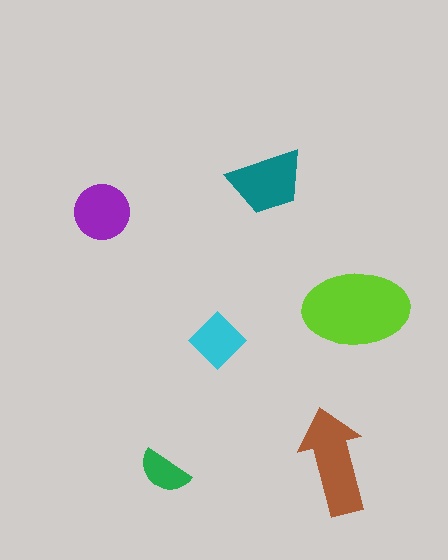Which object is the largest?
The lime ellipse.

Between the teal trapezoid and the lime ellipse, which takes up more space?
The lime ellipse.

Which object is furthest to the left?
The purple circle is leftmost.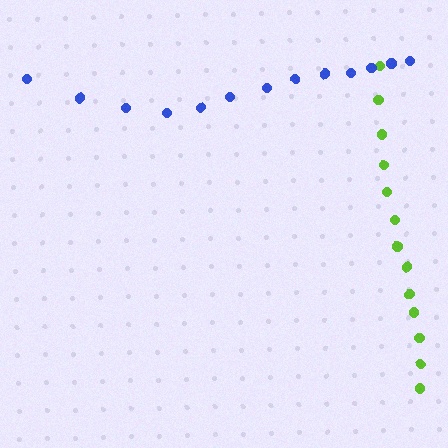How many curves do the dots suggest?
There are 2 distinct paths.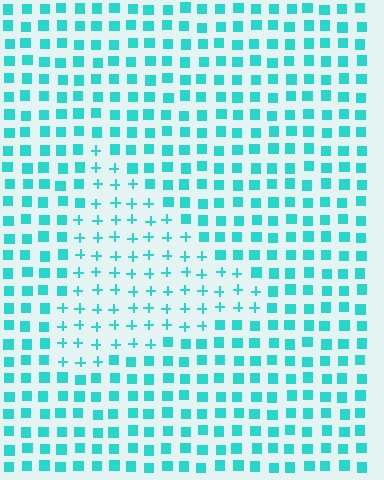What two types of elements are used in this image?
The image uses plus signs inside the triangle region and squares outside it.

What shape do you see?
I see a triangle.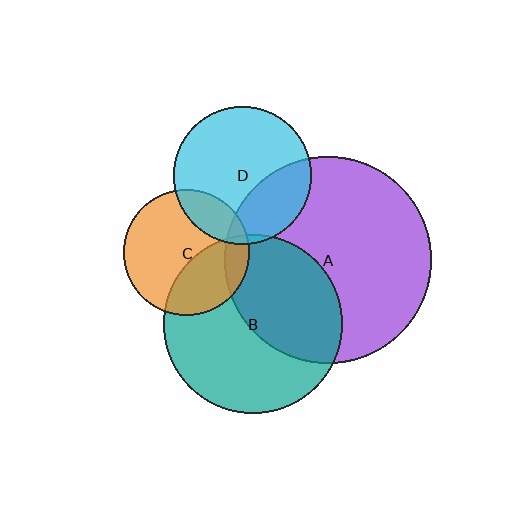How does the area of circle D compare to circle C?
Approximately 1.2 times.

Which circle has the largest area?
Circle A (purple).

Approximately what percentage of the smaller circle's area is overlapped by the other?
Approximately 45%.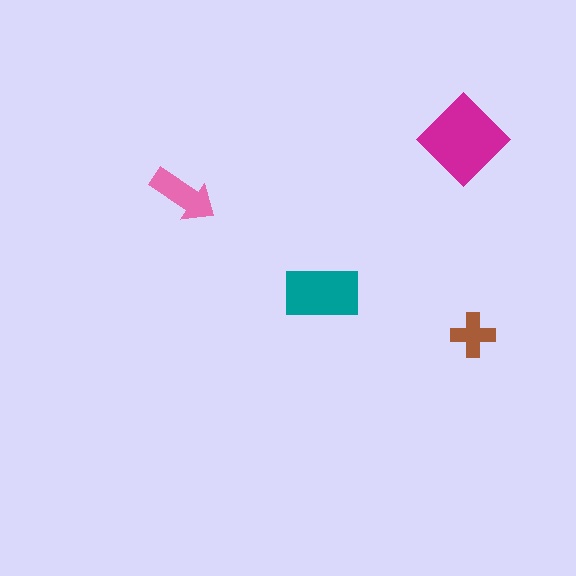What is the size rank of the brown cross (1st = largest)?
4th.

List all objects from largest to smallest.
The magenta diamond, the teal rectangle, the pink arrow, the brown cross.